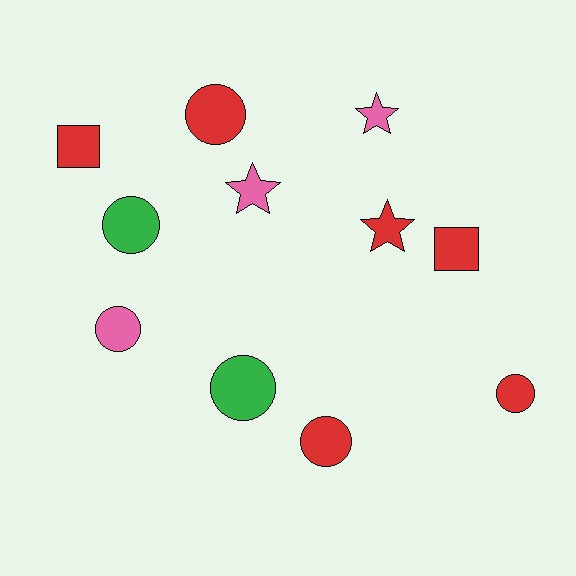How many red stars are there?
There is 1 red star.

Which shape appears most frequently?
Circle, with 6 objects.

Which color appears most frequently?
Red, with 6 objects.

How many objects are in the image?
There are 11 objects.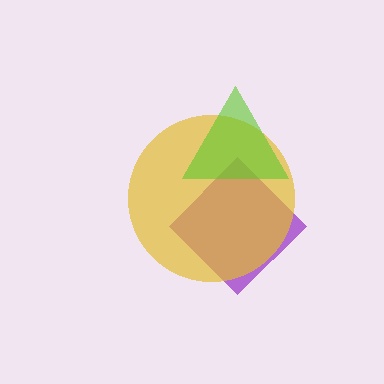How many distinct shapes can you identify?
There are 3 distinct shapes: a purple diamond, a yellow circle, a lime triangle.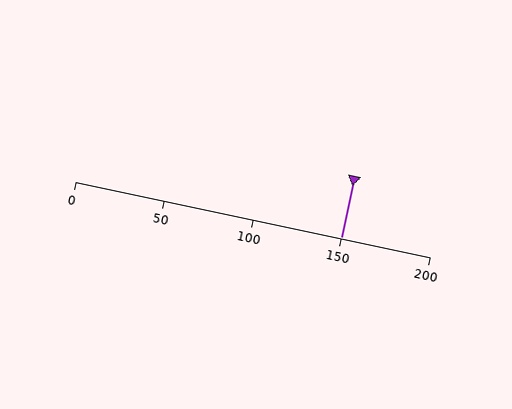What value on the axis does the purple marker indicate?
The marker indicates approximately 150.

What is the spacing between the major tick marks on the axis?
The major ticks are spaced 50 apart.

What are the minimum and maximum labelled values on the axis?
The axis runs from 0 to 200.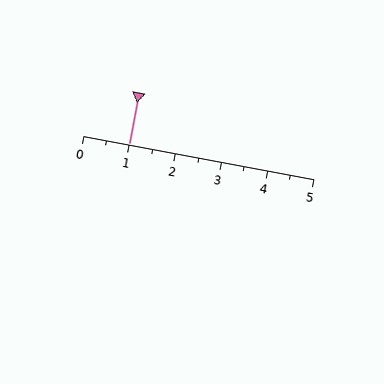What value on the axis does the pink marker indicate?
The marker indicates approximately 1.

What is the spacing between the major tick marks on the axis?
The major ticks are spaced 1 apart.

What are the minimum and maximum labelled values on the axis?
The axis runs from 0 to 5.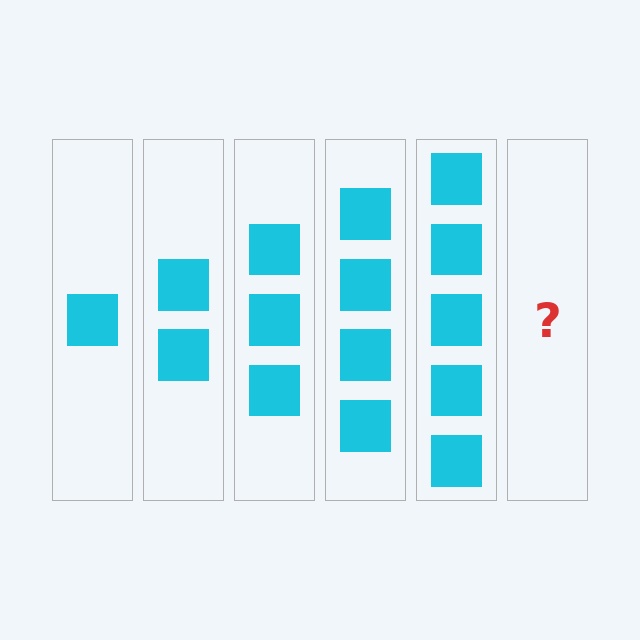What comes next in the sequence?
The next element should be 6 squares.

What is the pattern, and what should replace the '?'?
The pattern is that each step adds one more square. The '?' should be 6 squares.